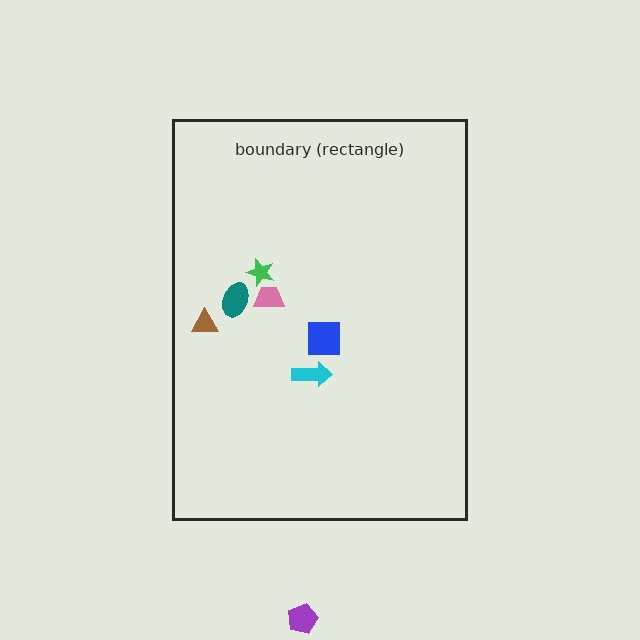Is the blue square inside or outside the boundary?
Inside.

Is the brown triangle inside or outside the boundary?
Inside.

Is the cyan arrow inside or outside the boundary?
Inside.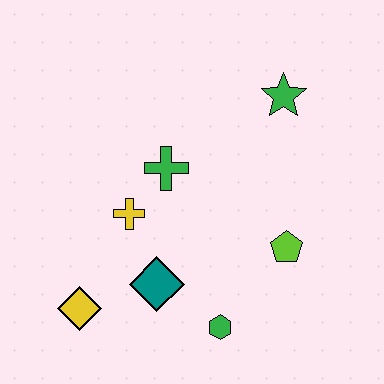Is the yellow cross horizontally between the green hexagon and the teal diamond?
No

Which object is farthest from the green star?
The yellow diamond is farthest from the green star.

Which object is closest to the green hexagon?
The teal diamond is closest to the green hexagon.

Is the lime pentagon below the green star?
Yes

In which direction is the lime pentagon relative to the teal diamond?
The lime pentagon is to the right of the teal diamond.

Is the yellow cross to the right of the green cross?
No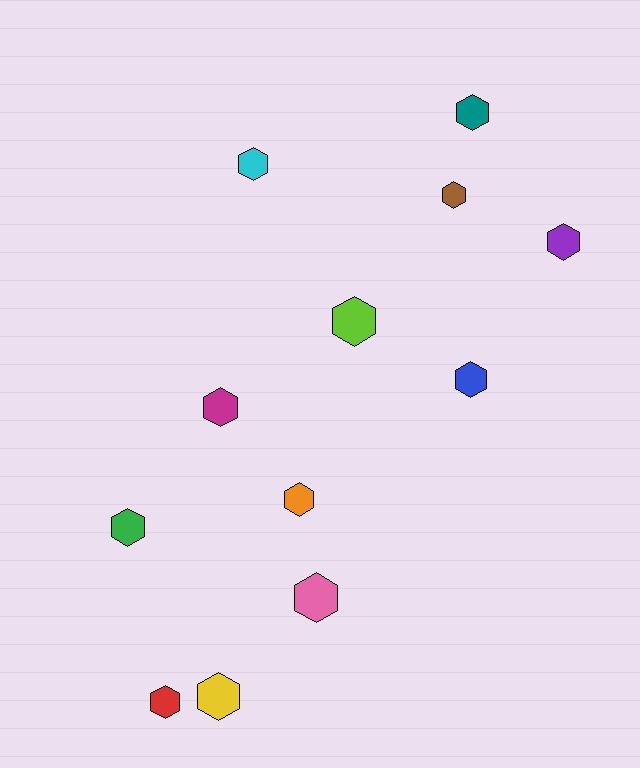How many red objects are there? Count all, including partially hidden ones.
There is 1 red object.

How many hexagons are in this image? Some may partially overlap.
There are 12 hexagons.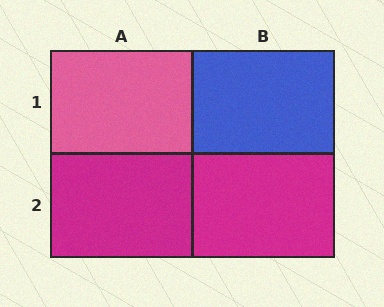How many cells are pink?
1 cell is pink.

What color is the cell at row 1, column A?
Pink.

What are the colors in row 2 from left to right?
Magenta, magenta.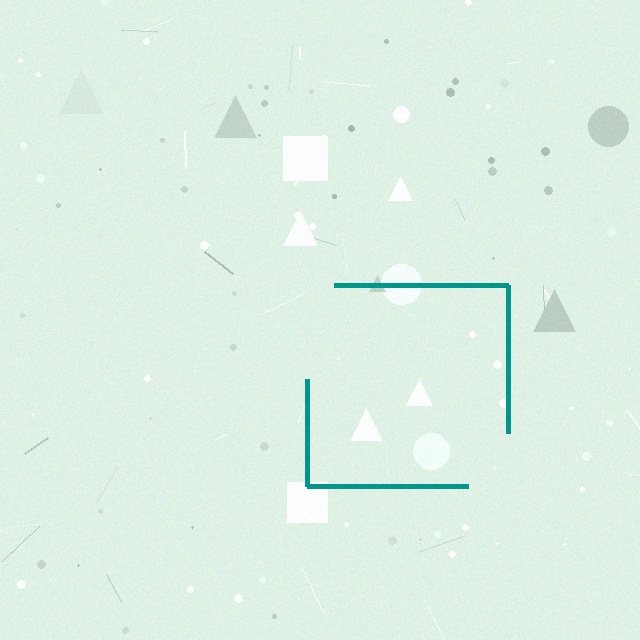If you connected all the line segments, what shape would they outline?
They would outline a square.